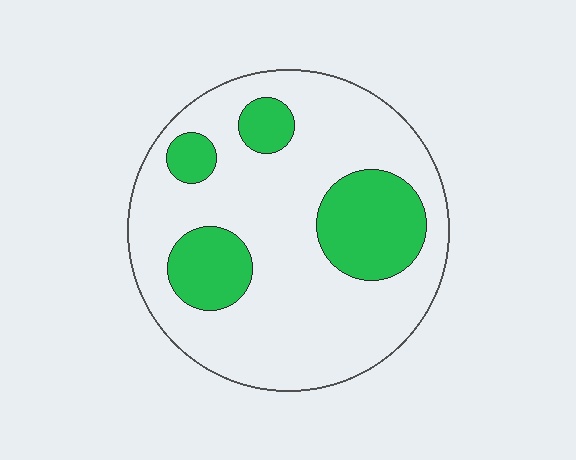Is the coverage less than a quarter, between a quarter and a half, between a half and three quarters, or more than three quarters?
Less than a quarter.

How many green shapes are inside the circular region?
4.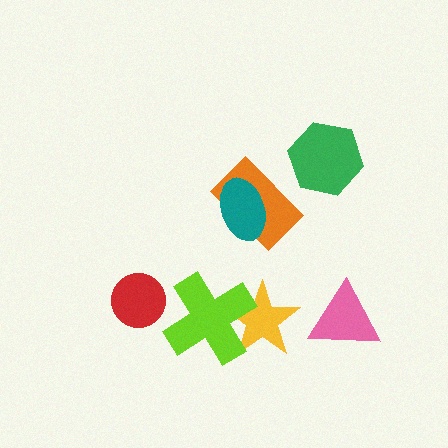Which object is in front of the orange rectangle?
The teal ellipse is in front of the orange rectangle.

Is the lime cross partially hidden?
No, no other shape covers it.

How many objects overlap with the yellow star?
1 object overlaps with the yellow star.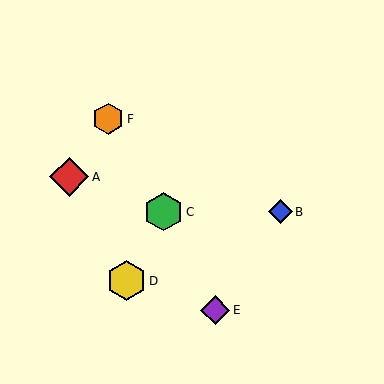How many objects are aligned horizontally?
2 objects (B, C) are aligned horizontally.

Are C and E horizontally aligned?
No, C is at y≈212 and E is at y≈310.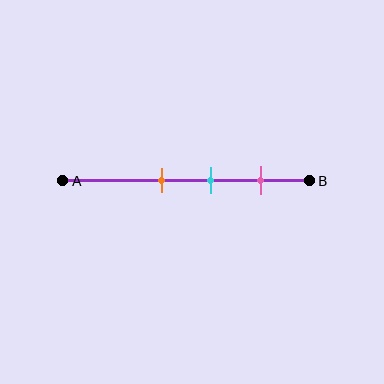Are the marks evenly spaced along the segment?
Yes, the marks are approximately evenly spaced.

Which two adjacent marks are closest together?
The orange and cyan marks are the closest adjacent pair.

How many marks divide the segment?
There are 3 marks dividing the segment.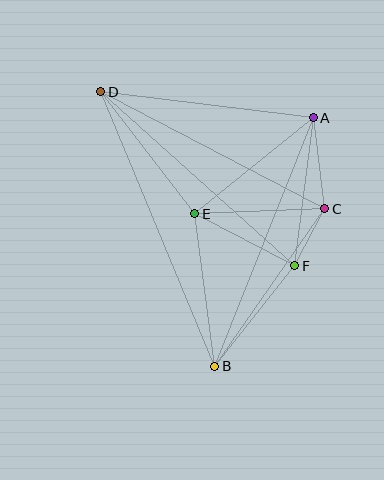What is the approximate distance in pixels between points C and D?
The distance between C and D is approximately 253 pixels.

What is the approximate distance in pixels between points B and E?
The distance between B and E is approximately 154 pixels.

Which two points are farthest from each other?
Points B and D are farthest from each other.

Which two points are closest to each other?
Points C and F are closest to each other.